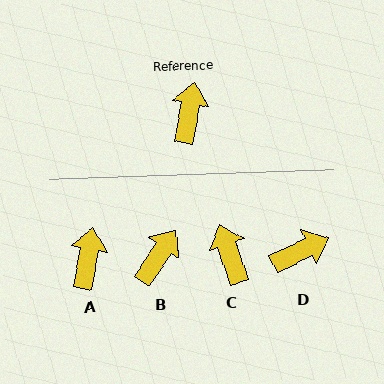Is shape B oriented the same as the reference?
No, it is off by about 24 degrees.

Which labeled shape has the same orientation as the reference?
A.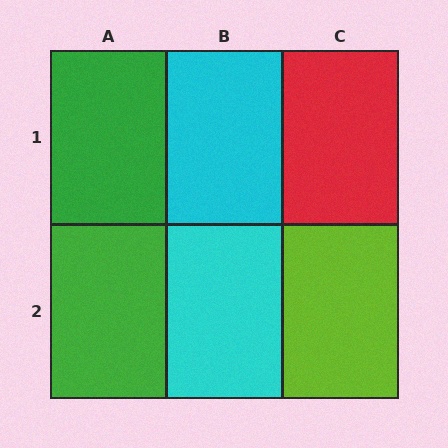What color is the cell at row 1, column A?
Green.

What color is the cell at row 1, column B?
Cyan.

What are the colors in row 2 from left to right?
Green, cyan, lime.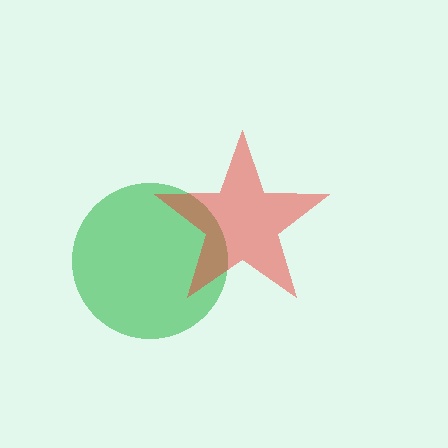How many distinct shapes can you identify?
There are 2 distinct shapes: a green circle, a red star.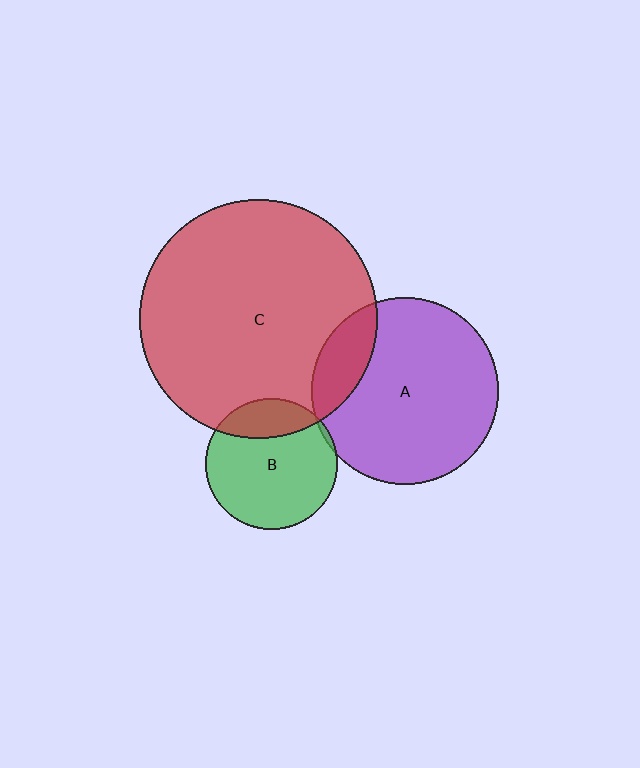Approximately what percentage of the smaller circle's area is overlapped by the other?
Approximately 20%.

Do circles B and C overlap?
Yes.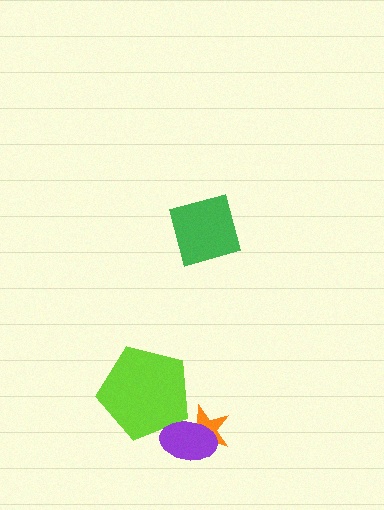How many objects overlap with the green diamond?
0 objects overlap with the green diamond.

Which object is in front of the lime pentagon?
The purple ellipse is in front of the lime pentagon.